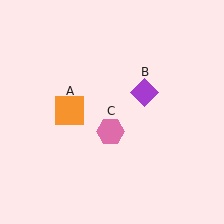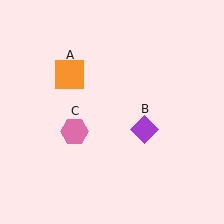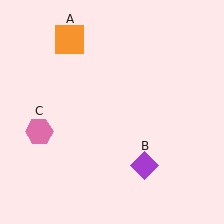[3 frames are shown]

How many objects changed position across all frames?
3 objects changed position: orange square (object A), purple diamond (object B), pink hexagon (object C).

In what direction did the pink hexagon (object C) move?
The pink hexagon (object C) moved left.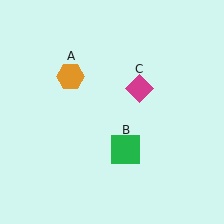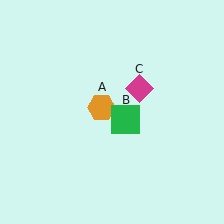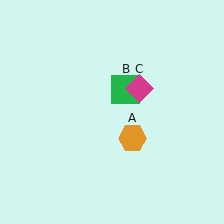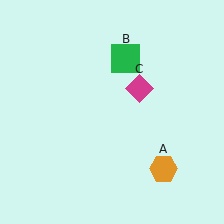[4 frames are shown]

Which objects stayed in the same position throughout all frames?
Magenta diamond (object C) remained stationary.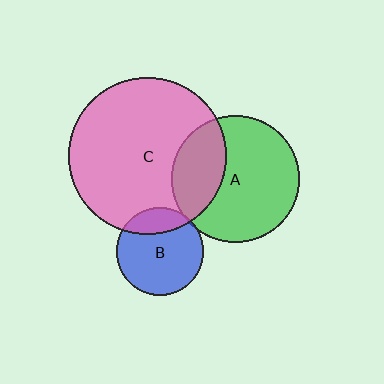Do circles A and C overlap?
Yes.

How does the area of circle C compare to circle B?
Approximately 3.2 times.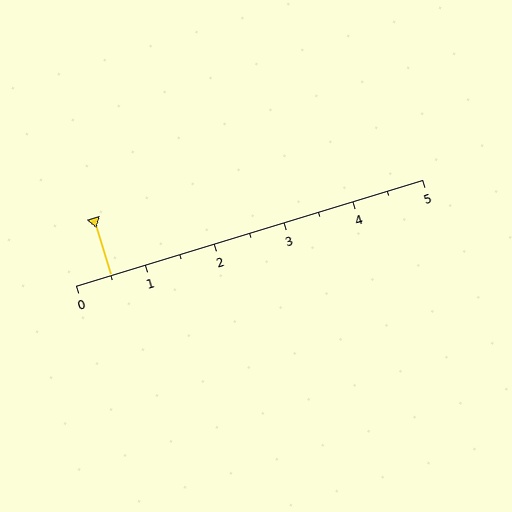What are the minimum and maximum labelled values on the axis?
The axis runs from 0 to 5.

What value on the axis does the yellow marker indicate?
The marker indicates approximately 0.5.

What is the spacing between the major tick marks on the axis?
The major ticks are spaced 1 apart.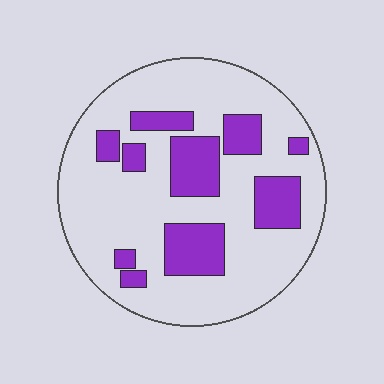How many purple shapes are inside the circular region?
10.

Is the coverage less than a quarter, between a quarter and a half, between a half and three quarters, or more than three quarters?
Between a quarter and a half.